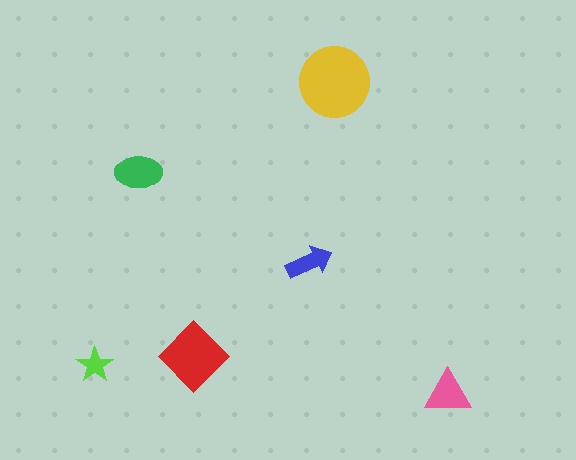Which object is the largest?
The yellow circle.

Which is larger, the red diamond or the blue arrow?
The red diamond.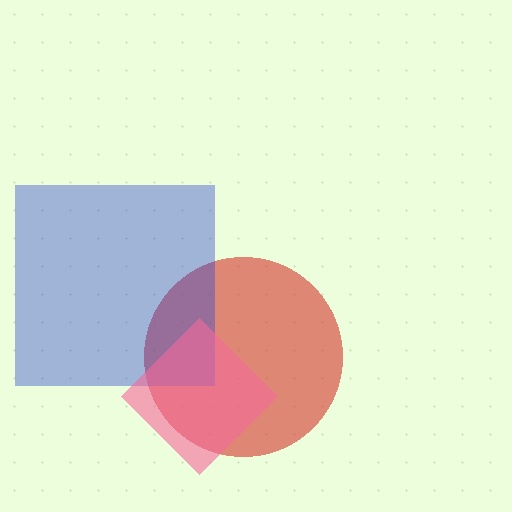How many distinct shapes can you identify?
There are 3 distinct shapes: a red circle, a blue square, a pink diamond.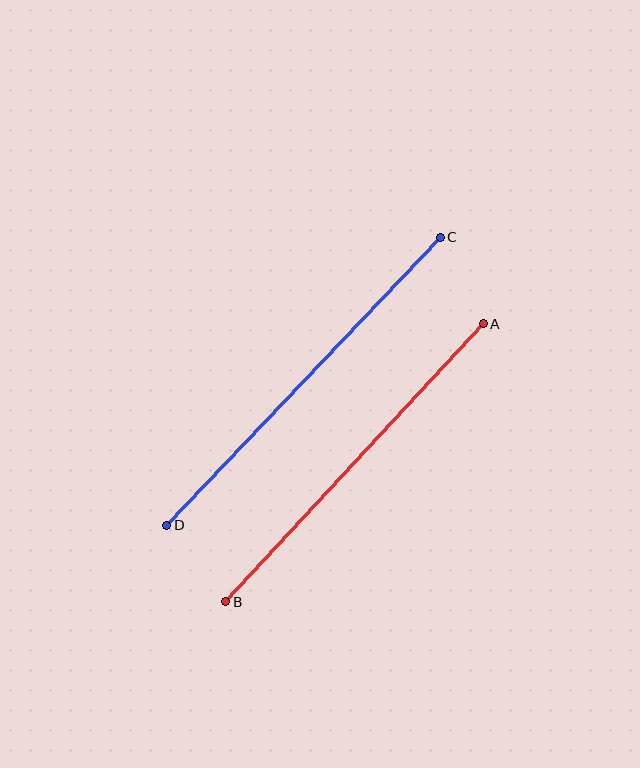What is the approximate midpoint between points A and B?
The midpoint is at approximately (354, 463) pixels.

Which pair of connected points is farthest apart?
Points C and D are farthest apart.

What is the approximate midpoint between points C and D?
The midpoint is at approximately (303, 381) pixels.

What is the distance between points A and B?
The distance is approximately 379 pixels.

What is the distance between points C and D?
The distance is approximately 397 pixels.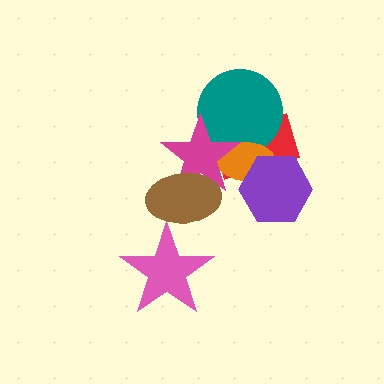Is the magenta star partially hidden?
Yes, it is partially covered by another shape.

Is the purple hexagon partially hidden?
No, no other shape covers it.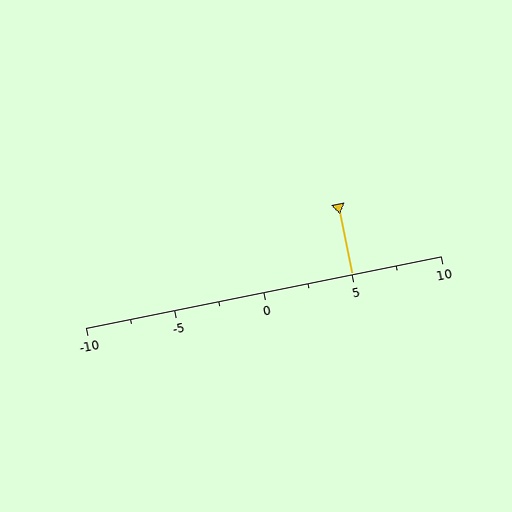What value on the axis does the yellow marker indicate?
The marker indicates approximately 5.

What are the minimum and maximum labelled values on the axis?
The axis runs from -10 to 10.